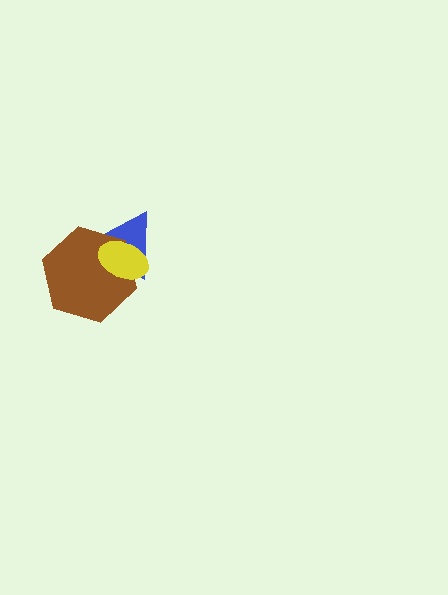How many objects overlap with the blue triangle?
2 objects overlap with the blue triangle.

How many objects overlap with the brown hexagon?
2 objects overlap with the brown hexagon.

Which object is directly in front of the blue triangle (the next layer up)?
The brown hexagon is directly in front of the blue triangle.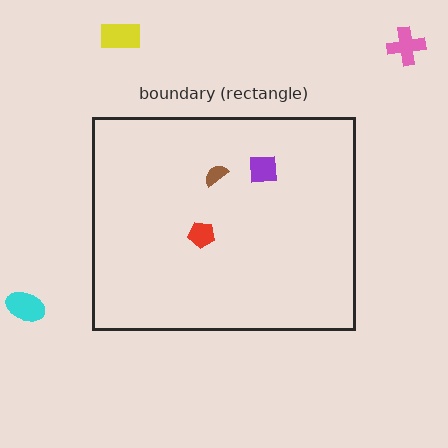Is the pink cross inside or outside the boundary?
Outside.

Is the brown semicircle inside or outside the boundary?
Inside.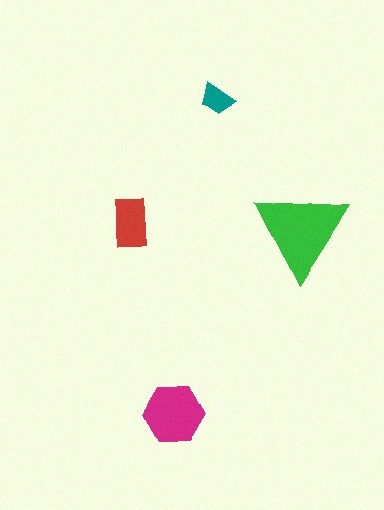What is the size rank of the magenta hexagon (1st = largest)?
2nd.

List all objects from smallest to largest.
The teal trapezoid, the red rectangle, the magenta hexagon, the green triangle.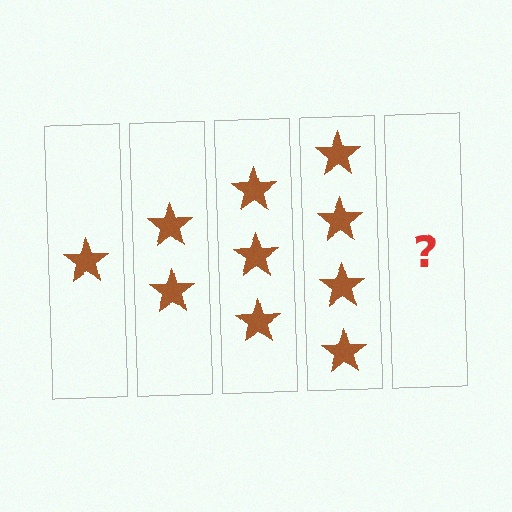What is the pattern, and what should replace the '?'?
The pattern is that each step adds one more star. The '?' should be 5 stars.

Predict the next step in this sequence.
The next step is 5 stars.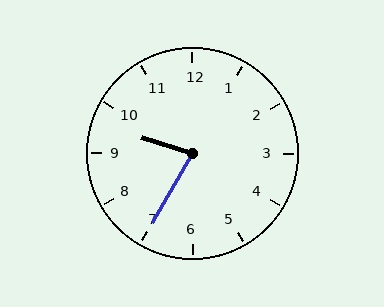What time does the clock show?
9:35.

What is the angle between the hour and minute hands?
Approximately 78 degrees.